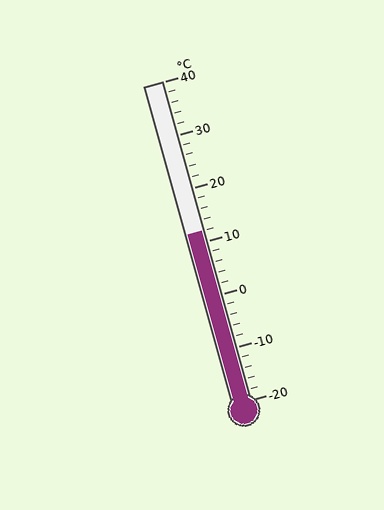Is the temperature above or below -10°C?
The temperature is above -10°C.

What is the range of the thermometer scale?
The thermometer scale ranges from -20°C to 40°C.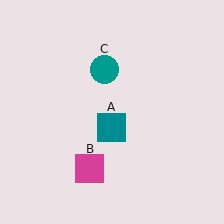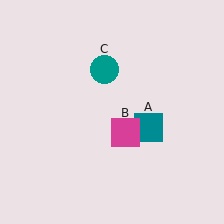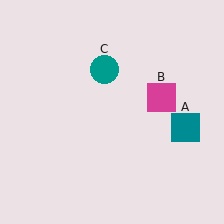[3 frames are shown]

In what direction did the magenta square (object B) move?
The magenta square (object B) moved up and to the right.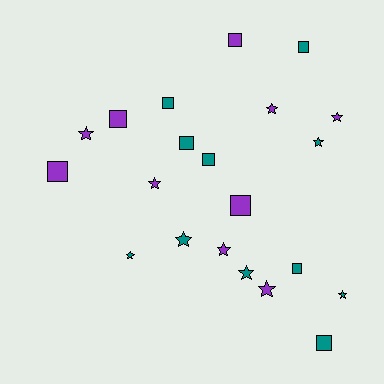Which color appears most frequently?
Teal, with 11 objects.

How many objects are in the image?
There are 21 objects.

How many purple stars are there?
There are 6 purple stars.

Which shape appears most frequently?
Star, with 11 objects.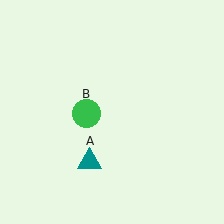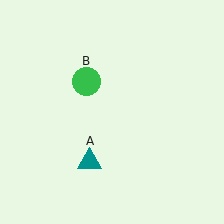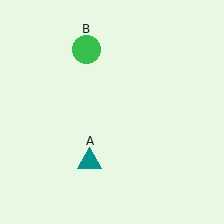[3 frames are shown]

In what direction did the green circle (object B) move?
The green circle (object B) moved up.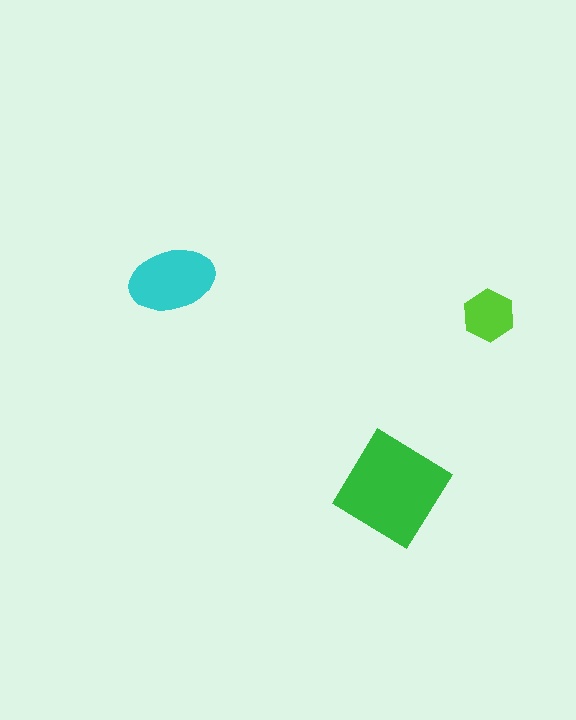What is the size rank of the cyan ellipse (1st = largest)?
2nd.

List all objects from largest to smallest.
The green diamond, the cyan ellipse, the lime hexagon.